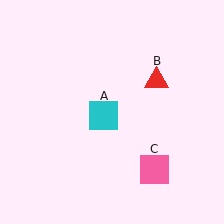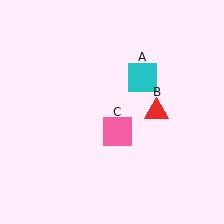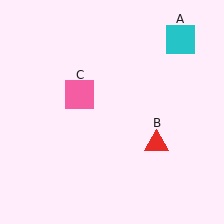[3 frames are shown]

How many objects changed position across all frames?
3 objects changed position: cyan square (object A), red triangle (object B), pink square (object C).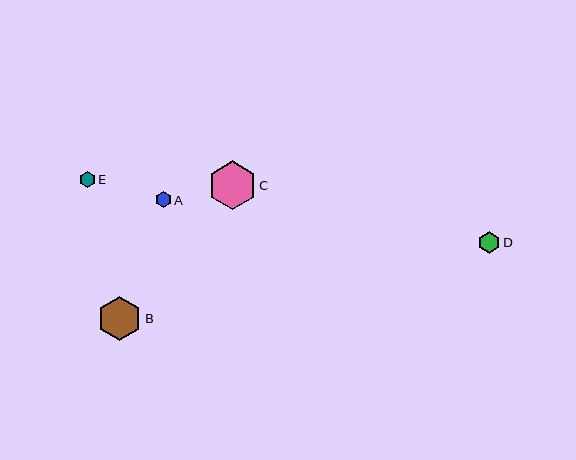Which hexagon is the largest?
Hexagon C is the largest with a size of approximately 48 pixels.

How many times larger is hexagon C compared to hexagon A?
Hexagon C is approximately 3.0 times the size of hexagon A.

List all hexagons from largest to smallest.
From largest to smallest: C, B, D, A, E.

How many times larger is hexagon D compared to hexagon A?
Hexagon D is approximately 1.3 times the size of hexagon A.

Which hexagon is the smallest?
Hexagon E is the smallest with a size of approximately 16 pixels.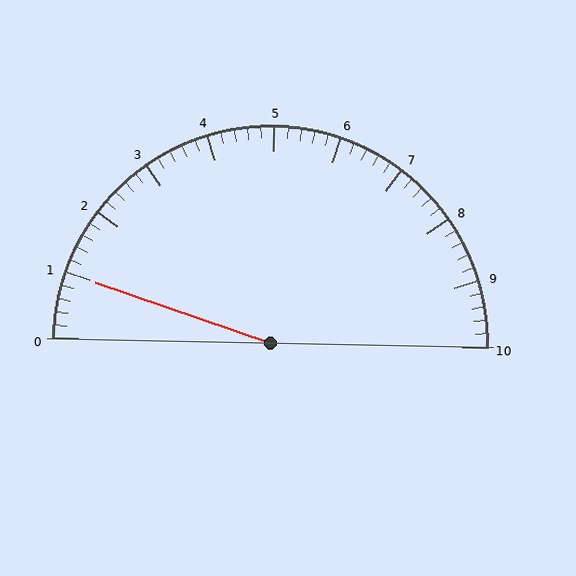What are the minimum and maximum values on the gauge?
The gauge ranges from 0 to 10.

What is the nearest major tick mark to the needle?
The nearest major tick mark is 1.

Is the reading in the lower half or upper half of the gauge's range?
The reading is in the lower half of the range (0 to 10).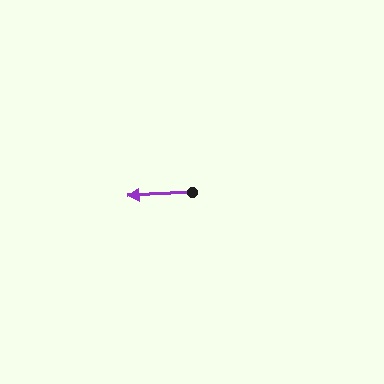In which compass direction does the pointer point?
West.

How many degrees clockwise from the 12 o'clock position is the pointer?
Approximately 267 degrees.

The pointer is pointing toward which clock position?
Roughly 9 o'clock.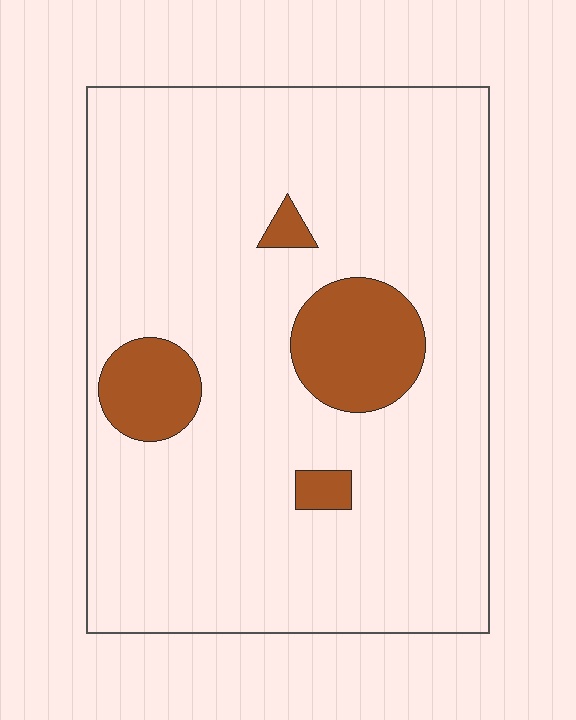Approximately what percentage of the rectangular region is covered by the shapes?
Approximately 10%.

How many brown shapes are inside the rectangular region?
4.